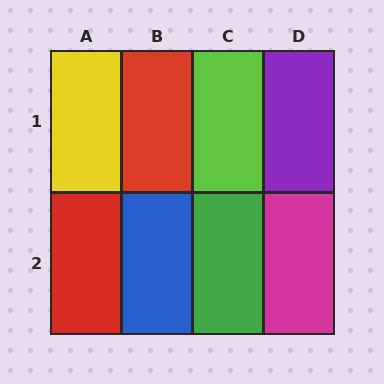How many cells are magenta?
1 cell is magenta.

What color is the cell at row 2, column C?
Green.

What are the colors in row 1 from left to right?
Yellow, red, lime, purple.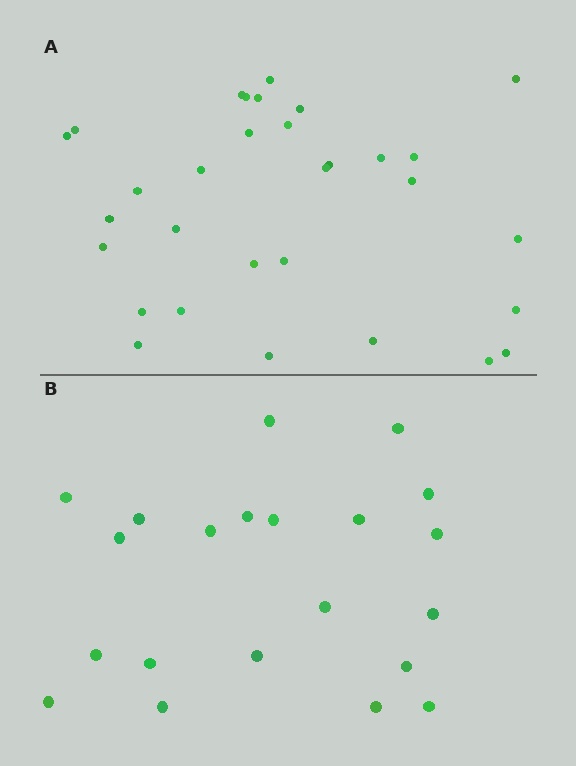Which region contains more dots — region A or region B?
Region A (the top region) has more dots.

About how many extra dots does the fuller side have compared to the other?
Region A has roughly 10 or so more dots than region B.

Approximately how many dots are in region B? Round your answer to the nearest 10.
About 20 dots. (The exact count is 21, which rounds to 20.)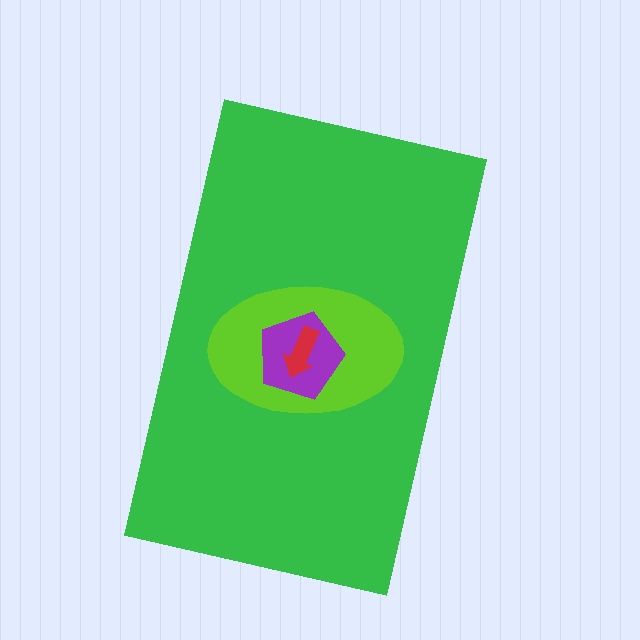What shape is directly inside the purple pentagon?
The red arrow.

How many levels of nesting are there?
4.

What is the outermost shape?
The green rectangle.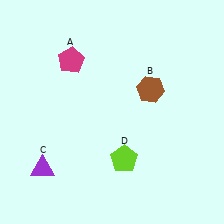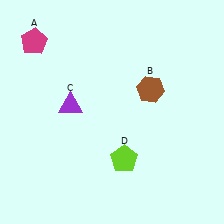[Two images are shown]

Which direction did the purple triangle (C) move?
The purple triangle (C) moved up.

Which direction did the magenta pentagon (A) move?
The magenta pentagon (A) moved left.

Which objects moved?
The objects that moved are: the magenta pentagon (A), the purple triangle (C).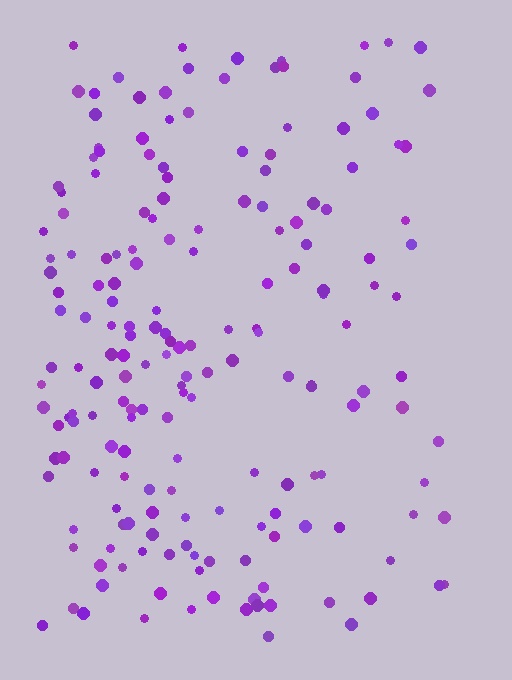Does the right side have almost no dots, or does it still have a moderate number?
Still a moderate number, just noticeably fewer than the left.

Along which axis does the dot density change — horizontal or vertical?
Horizontal.